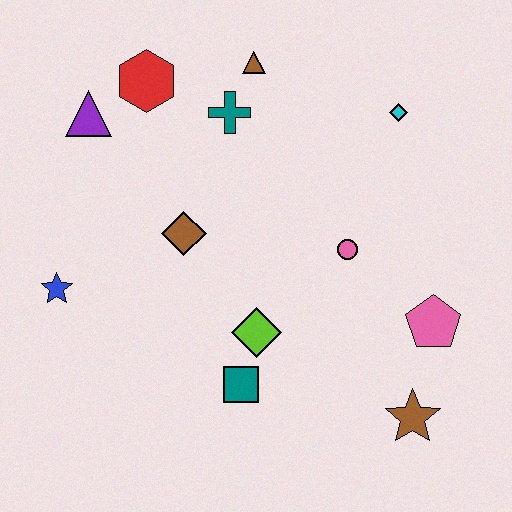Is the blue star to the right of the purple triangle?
No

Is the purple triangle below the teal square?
No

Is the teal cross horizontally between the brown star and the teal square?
No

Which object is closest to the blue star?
The brown diamond is closest to the blue star.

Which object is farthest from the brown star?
The purple triangle is farthest from the brown star.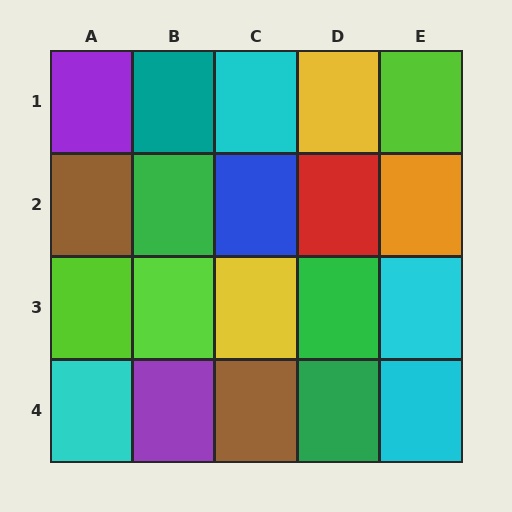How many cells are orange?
1 cell is orange.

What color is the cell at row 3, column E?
Cyan.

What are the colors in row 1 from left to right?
Purple, teal, cyan, yellow, lime.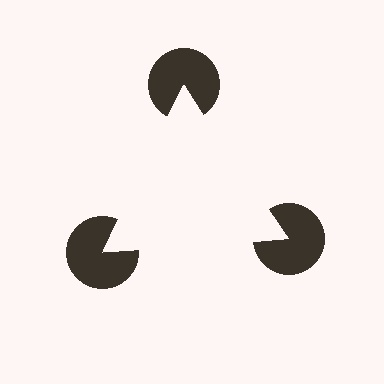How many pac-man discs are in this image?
There are 3 — one at each vertex of the illusory triangle.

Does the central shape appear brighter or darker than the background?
It typically appears slightly brighter than the background, even though no actual brightness change is drawn.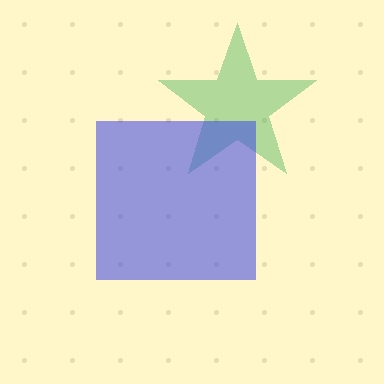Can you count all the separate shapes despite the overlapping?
Yes, there are 2 separate shapes.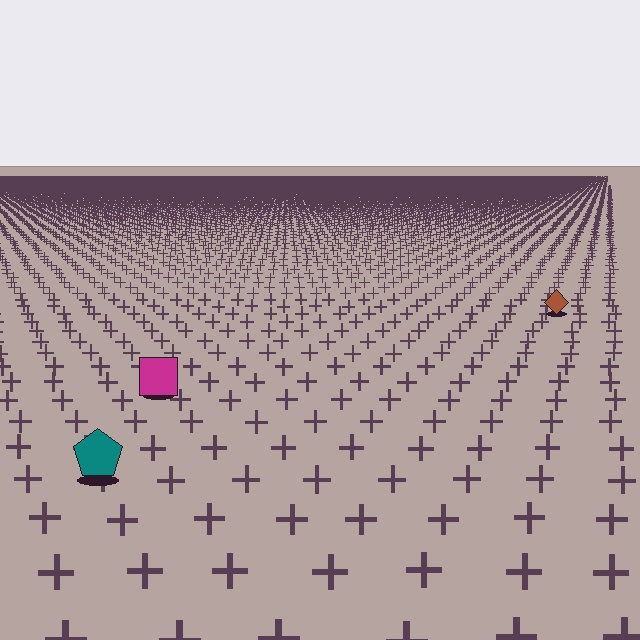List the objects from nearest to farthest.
From nearest to farthest: the teal pentagon, the magenta square, the brown diamond.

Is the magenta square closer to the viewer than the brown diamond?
Yes. The magenta square is closer — you can tell from the texture gradient: the ground texture is coarser near it.